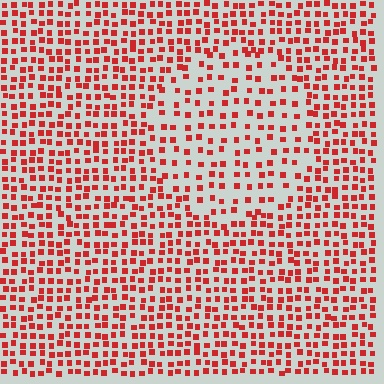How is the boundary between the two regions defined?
The boundary is defined by a change in element density (approximately 1.7x ratio). All elements are the same color, size, and shape.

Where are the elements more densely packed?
The elements are more densely packed outside the circle boundary.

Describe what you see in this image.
The image contains small red elements arranged at two different densities. A circle-shaped region is visible where the elements are less densely packed than the surrounding area.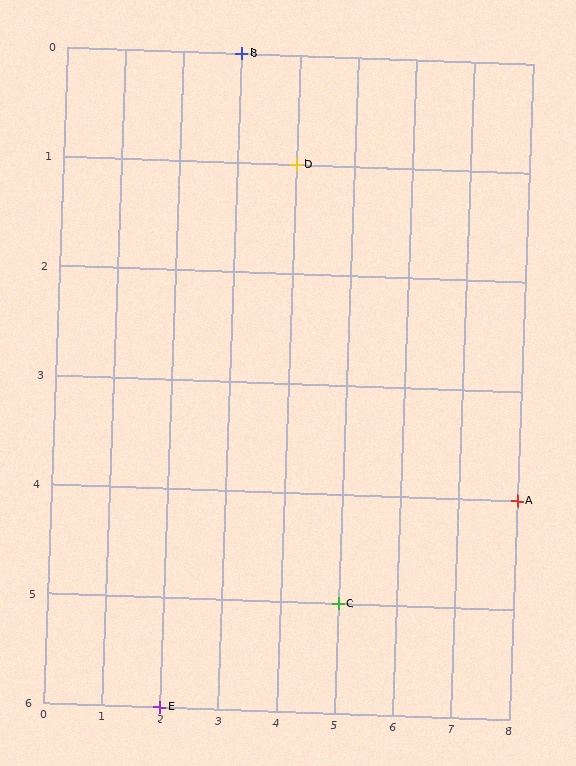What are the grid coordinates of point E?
Point E is at grid coordinates (2, 6).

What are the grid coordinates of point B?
Point B is at grid coordinates (3, 0).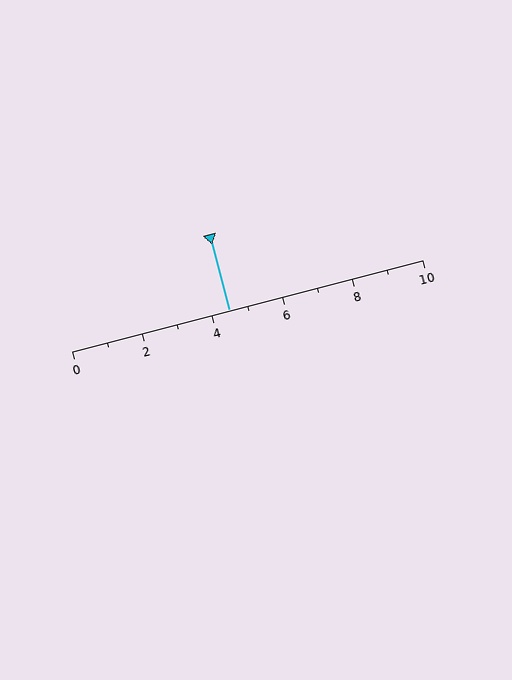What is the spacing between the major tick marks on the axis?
The major ticks are spaced 2 apart.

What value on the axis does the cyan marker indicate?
The marker indicates approximately 4.5.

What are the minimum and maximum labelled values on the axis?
The axis runs from 0 to 10.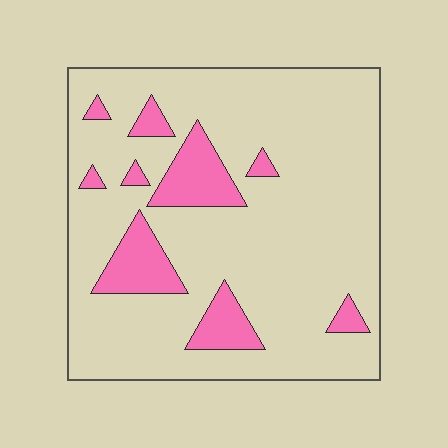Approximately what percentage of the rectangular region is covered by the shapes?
Approximately 15%.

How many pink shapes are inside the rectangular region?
9.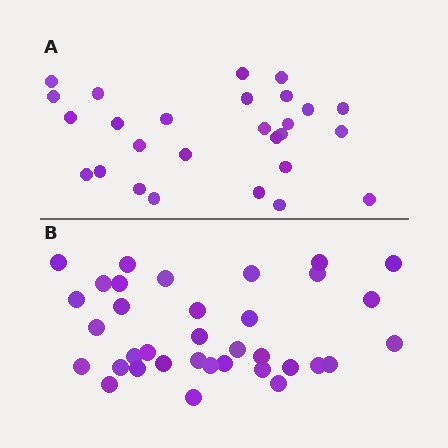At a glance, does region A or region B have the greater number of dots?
Region B (the bottom region) has more dots.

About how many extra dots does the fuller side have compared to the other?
Region B has roughly 8 or so more dots than region A.